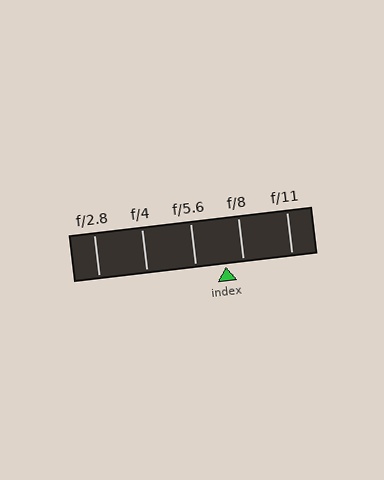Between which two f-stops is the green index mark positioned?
The index mark is between f/5.6 and f/8.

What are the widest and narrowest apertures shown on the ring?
The widest aperture shown is f/2.8 and the narrowest is f/11.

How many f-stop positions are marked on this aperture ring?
There are 5 f-stop positions marked.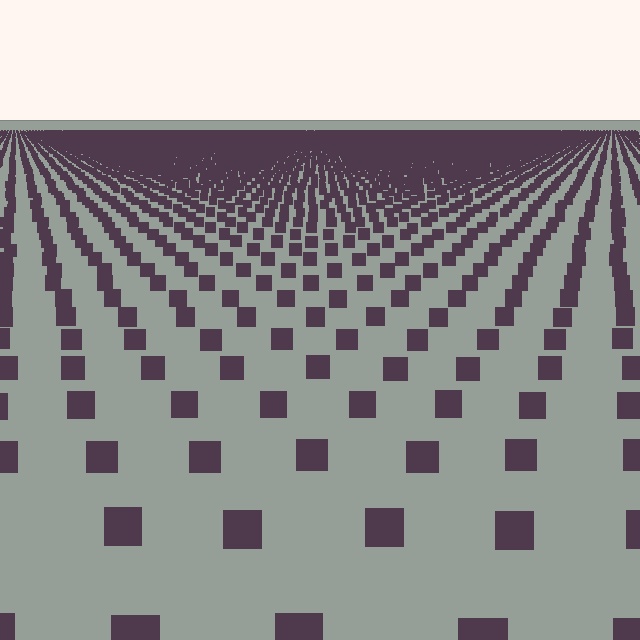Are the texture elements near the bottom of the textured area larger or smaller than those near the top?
Larger. Near the bottom, elements are closer to the viewer and appear at a bigger on-screen size.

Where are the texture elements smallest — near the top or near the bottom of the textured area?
Near the top.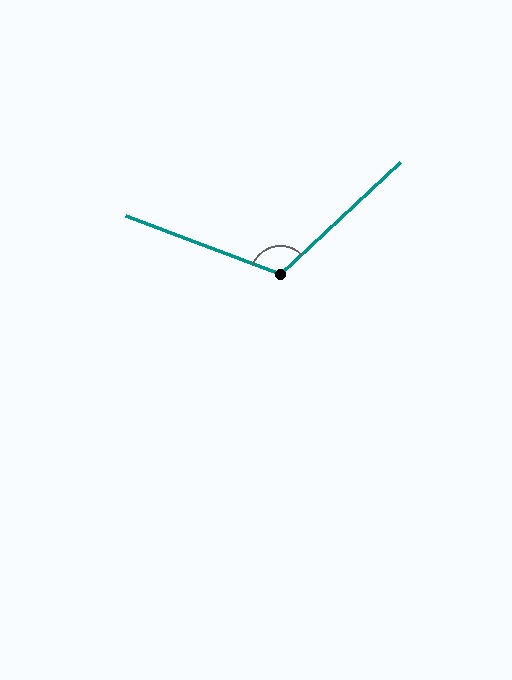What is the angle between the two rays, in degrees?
Approximately 116 degrees.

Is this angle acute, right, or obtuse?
It is obtuse.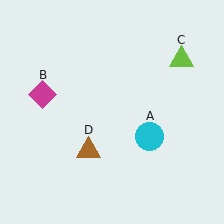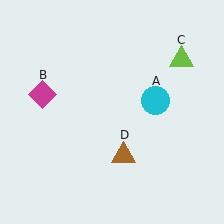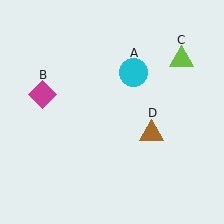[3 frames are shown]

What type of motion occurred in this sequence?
The cyan circle (object A), brown triangle (object D) rotated counterclockwise around the center of the scene.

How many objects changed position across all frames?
2 objects changed position: cyan circle (object A), brown triangle (object D).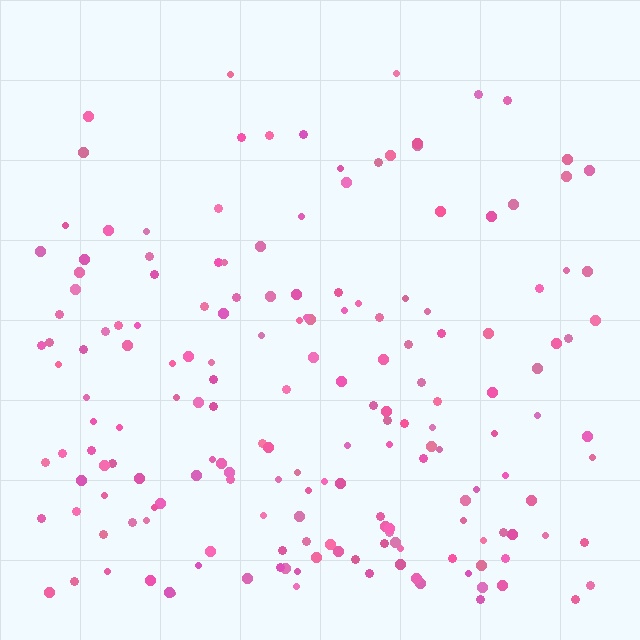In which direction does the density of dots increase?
From top to bottom, with the bottom side densest.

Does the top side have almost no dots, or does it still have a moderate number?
Still a moderate number, just noticeably fewer than the bottom.